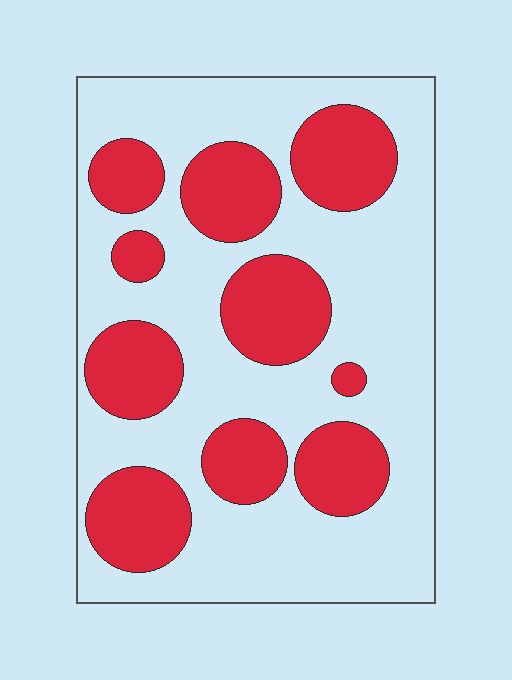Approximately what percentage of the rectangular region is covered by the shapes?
Approximately 35%.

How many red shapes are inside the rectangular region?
10.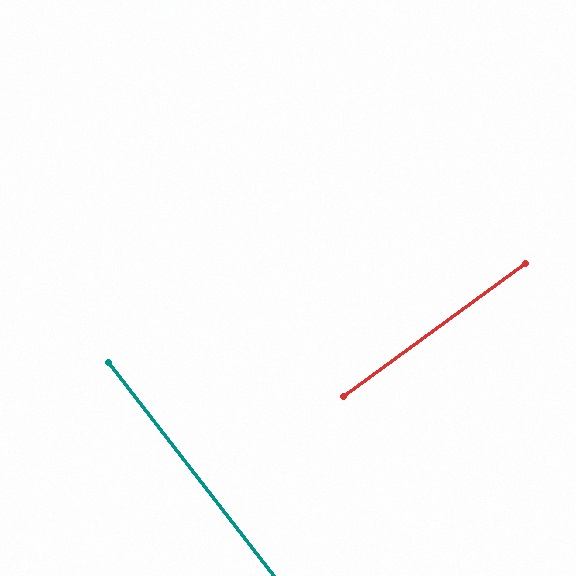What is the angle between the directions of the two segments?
Approximately 88 degrees.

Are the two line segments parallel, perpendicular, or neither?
Perpendicular — they meet at approximately 88°.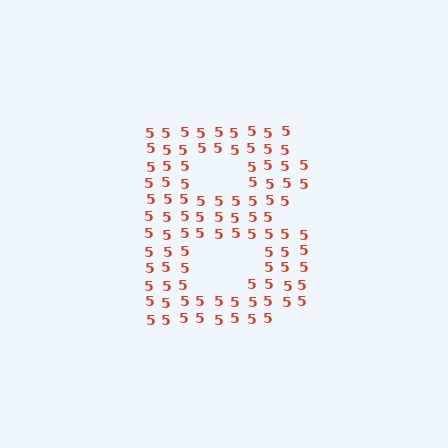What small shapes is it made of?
It is made of small digit 5's.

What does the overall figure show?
The overall figure shows the letter B.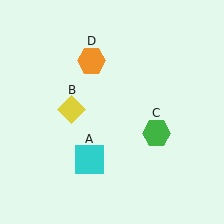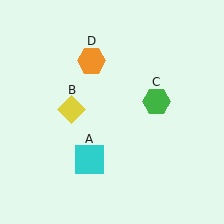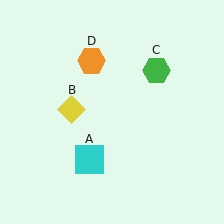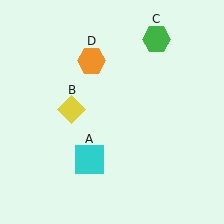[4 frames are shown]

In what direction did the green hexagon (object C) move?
The green hexagon (object C) moved up.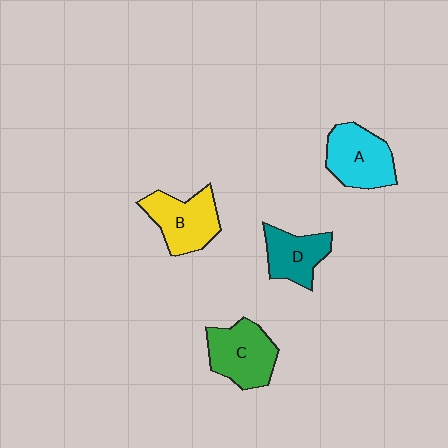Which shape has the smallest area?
Shape D (teal).